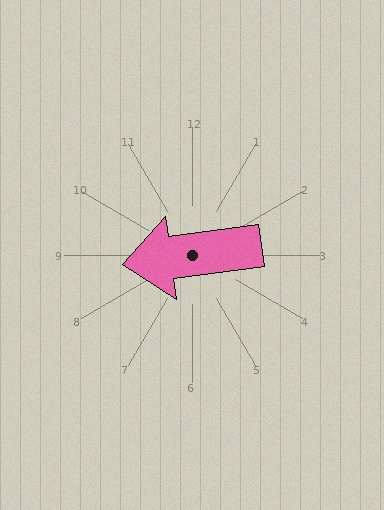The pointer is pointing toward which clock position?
Roughly 9 o'clock.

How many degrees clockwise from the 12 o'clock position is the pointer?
Approximately 262 degrees.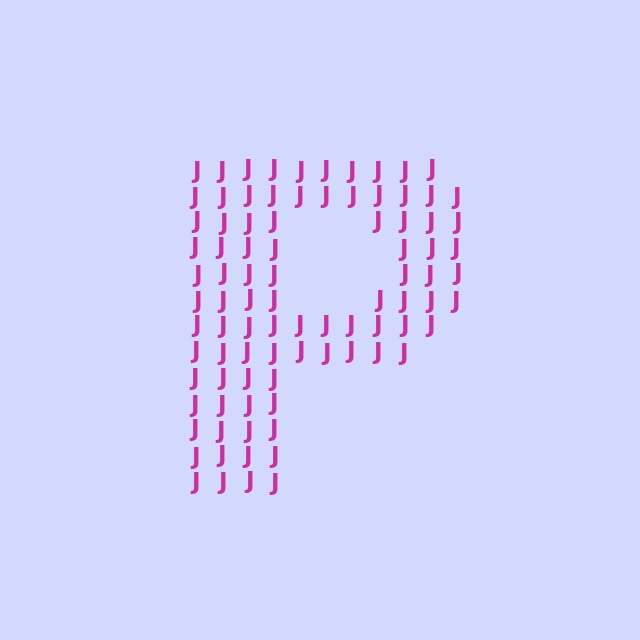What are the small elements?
The small elements are letter J's.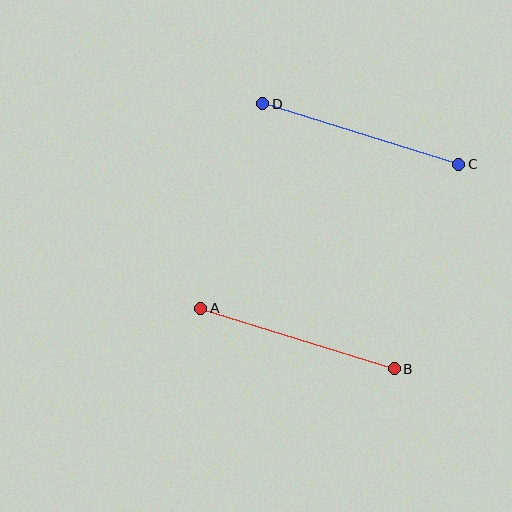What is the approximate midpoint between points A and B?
The midpoint is at approximately (297, 338) pixels.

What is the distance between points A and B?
The distance is approximately 202 pixels.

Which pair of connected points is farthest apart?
Points C and D are farthest apart.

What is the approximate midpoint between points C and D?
The midpoint is at approximately (361, 134) pixels.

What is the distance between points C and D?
The distance is approximately 205 pixels.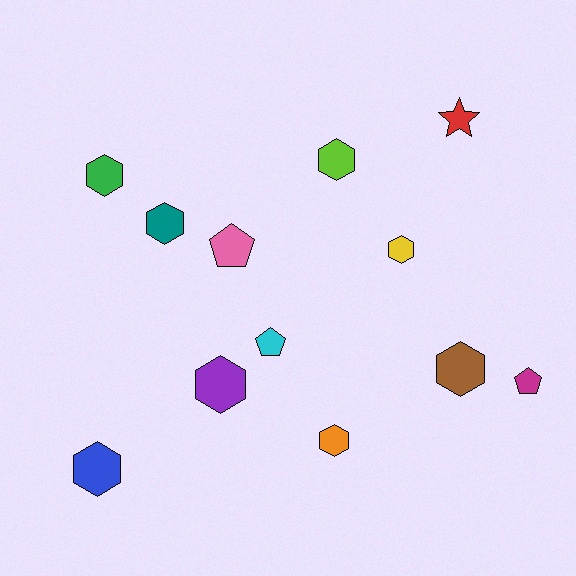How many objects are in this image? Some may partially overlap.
There are 12 objects.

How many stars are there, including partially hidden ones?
There is 1 star.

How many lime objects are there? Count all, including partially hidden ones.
There is 1 lime object.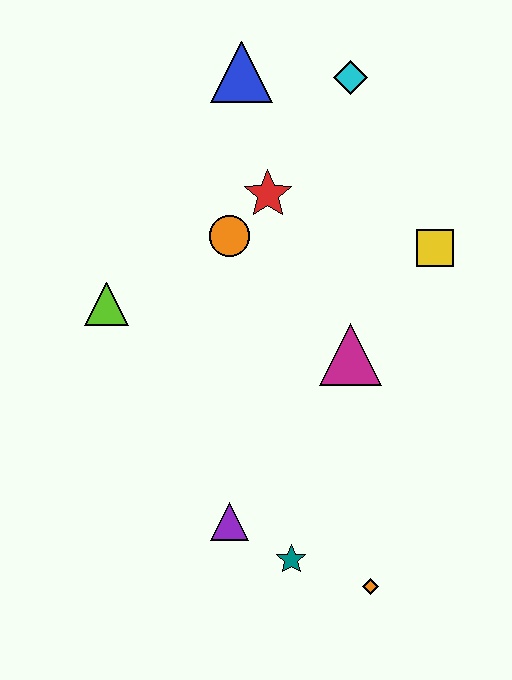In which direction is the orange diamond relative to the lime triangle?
The orange diamond is below the lime triangle.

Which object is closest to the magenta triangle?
The yellow square is closest to the magenta triangle.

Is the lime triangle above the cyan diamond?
No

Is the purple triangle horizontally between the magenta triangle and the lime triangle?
Yes